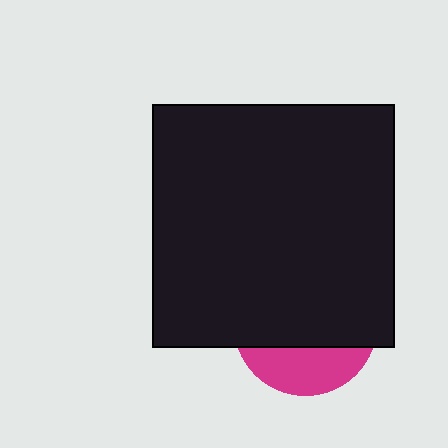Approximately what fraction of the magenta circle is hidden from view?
Roughly 70% of the magenta circle is hidden behind the black square.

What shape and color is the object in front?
The object in front is a black square.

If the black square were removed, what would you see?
You would see the complete magenta circle.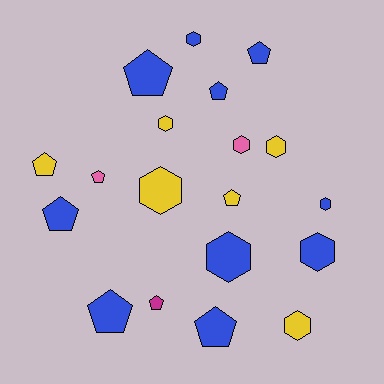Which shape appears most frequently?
Pentagon, with 10 objects.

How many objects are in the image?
There are 19 objects.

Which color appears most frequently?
Blue, with 10 objects.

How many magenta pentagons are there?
There is 1 magenta pentagon.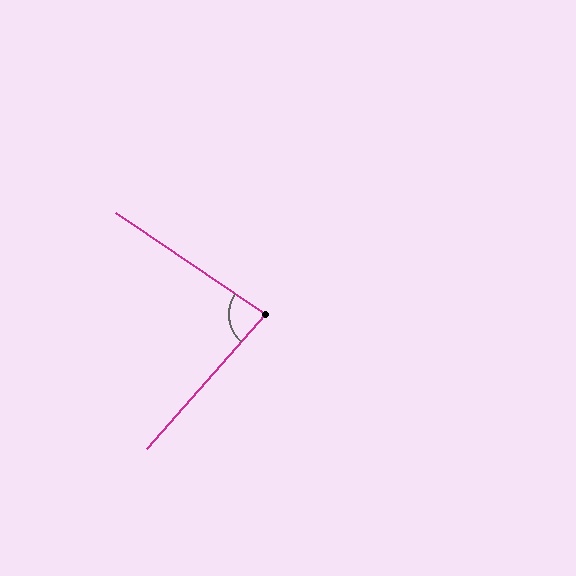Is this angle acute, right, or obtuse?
It is acute.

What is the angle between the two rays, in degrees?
Approximately 82 degrees.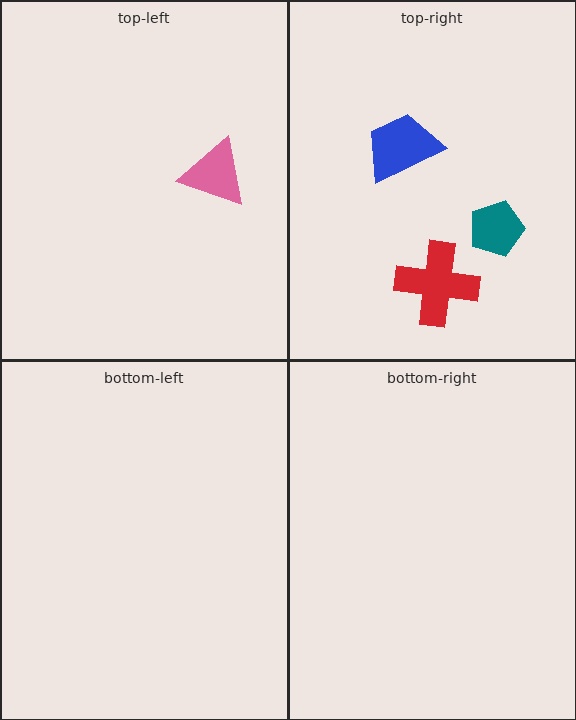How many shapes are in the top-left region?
1.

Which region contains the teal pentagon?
The top-right region.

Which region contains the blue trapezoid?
The top-right region.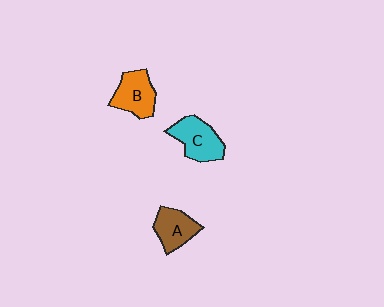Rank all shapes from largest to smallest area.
From largest to smallest: C (cyan), B (orange), A (brown).